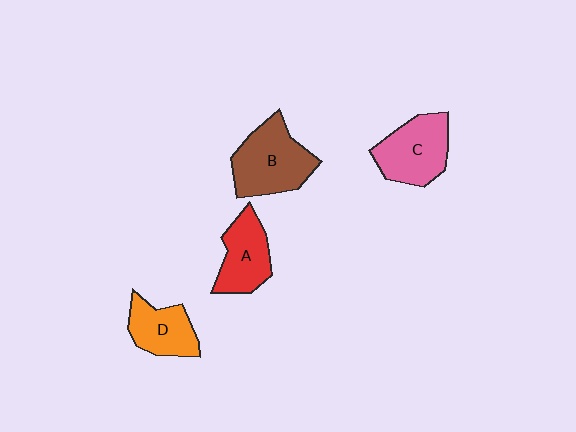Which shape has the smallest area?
Shape D (orange).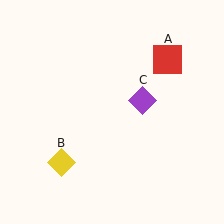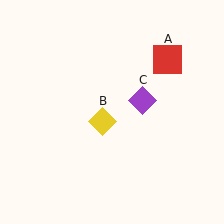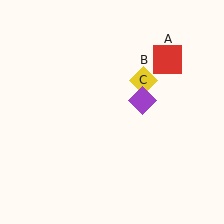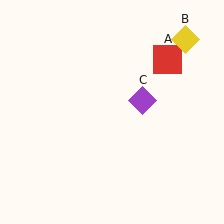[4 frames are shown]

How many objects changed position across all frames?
1 object changed position: yellow diamond (object B).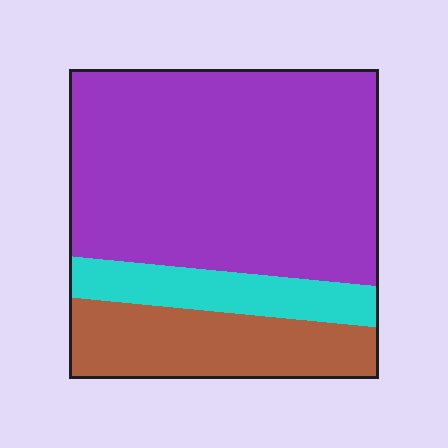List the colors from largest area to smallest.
From largest to smallest: purple, brown, cyan.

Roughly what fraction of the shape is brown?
Brown takes up about one fifth (1/5) of the shape.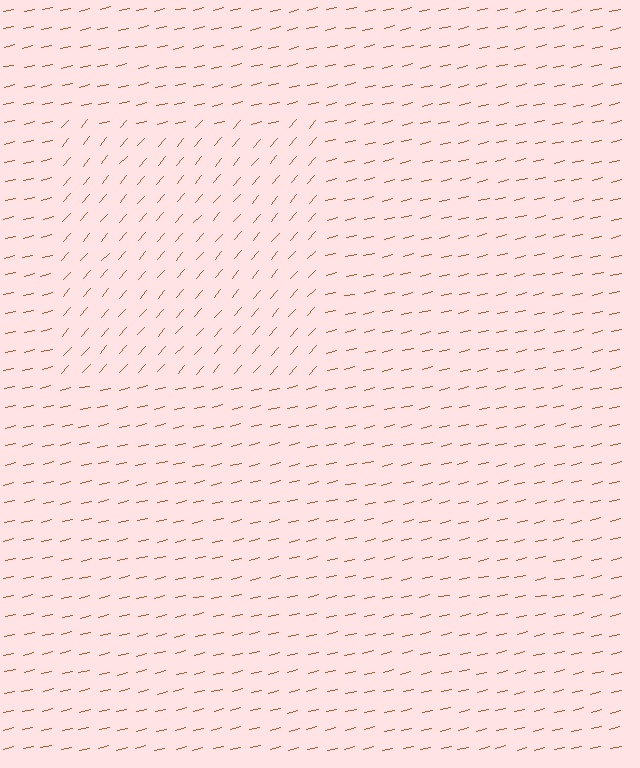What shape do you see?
I see a rectangle.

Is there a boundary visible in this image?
Yes, there is a texture boundary formed by a change in line orientation.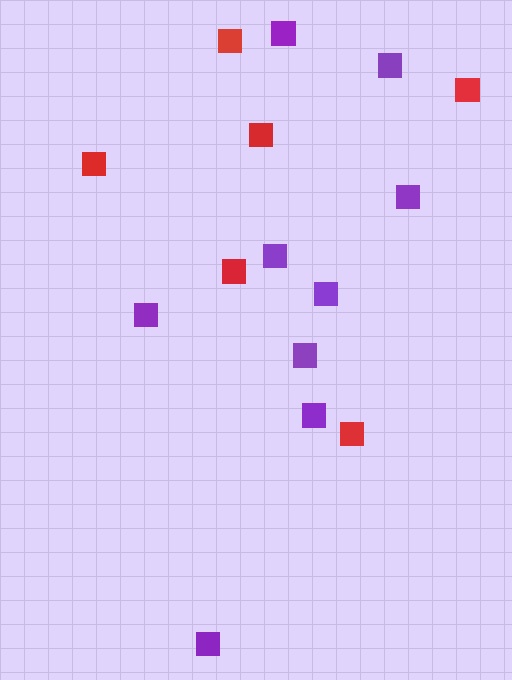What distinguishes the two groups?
There are 2 groups: one group of purple squares (9) and one group of red squares (6).